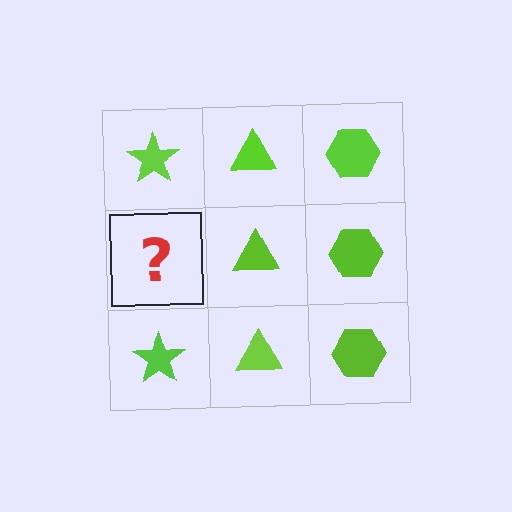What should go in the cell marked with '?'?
The missing cell should contain a lime star.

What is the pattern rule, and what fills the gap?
The rule is that each column has a consistent shape. The gap should be filled with a lime star.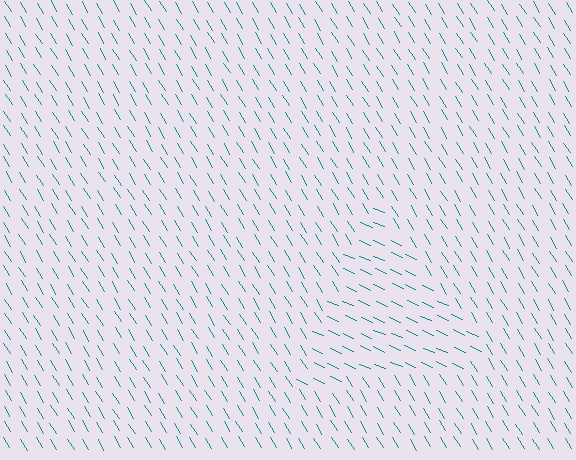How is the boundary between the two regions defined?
The boundary is defined purely by a change in line orientation (approximately 35 degrees difference). All lines are the same color and thickness.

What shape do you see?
I see a triangle.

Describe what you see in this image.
The image is filled with small teal line segments. A triangle region in the image has lines oriented differently from the surrounding lines, creating a visible texture boundary.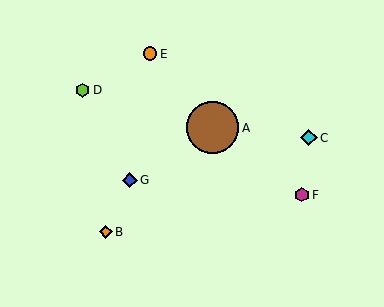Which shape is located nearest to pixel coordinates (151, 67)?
The orange circle (labeled E) at (150, 54) is nearest to that location.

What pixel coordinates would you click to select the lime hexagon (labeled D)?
Click at (83, 90) to select the lime hexagon D.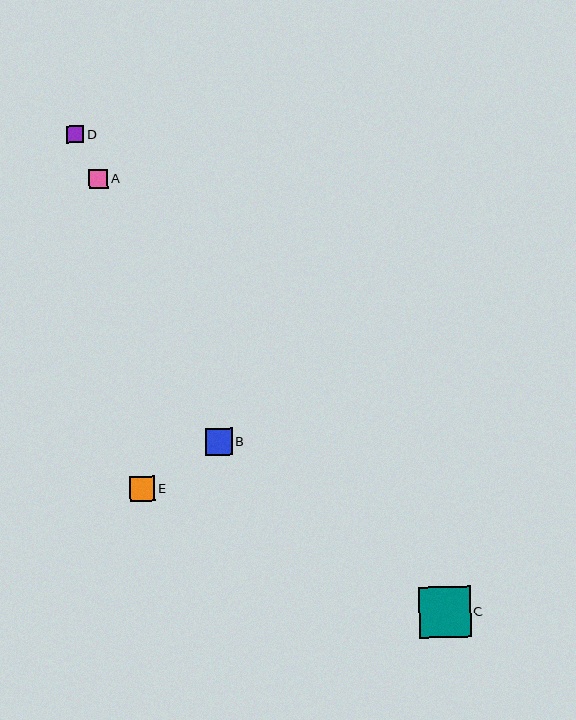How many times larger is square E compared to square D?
Square E is approximately 1.5 times the size of square D.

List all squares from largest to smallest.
From largest to smallest: C, B, E, A, D.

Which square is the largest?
Square C is the largest with a size of approximately 52 pixels.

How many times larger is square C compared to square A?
Square C is approximately 2.7 times the size of square A.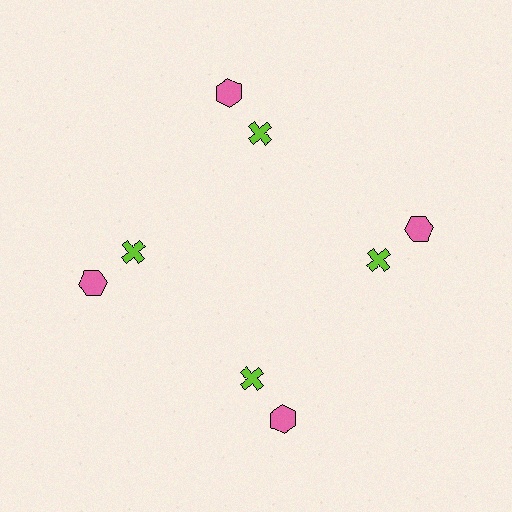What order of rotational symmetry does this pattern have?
This pattern has 4-fold rotational symmetry.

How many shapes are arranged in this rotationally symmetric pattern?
There are 8 shapes, arranged in 4 groups of 2.